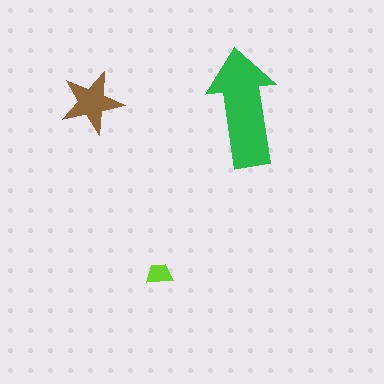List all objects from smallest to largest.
The lime trapezoid, the brown star, the green arrow.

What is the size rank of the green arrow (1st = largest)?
1st.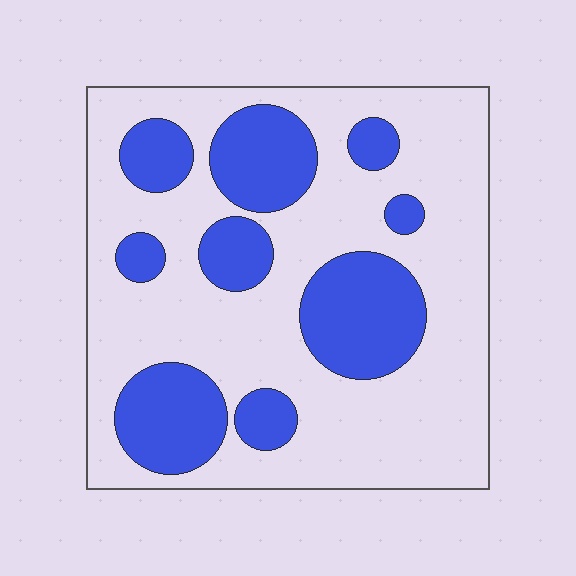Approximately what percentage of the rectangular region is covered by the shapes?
Approximately 30%.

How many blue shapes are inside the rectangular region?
9.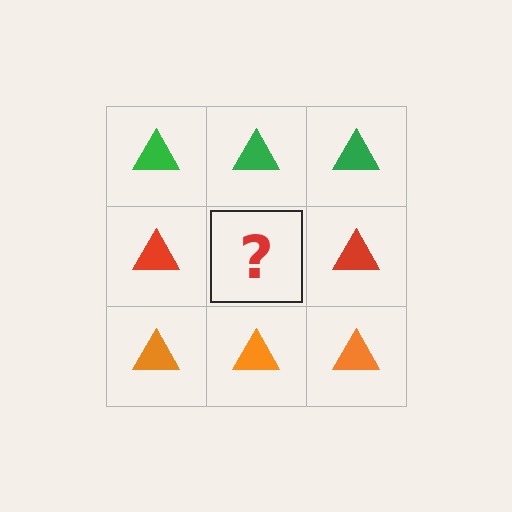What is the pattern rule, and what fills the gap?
The rule is that each row has a consistent color. The gap should be filled with a red triangle.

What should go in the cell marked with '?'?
The missing cell should contain a red triangle.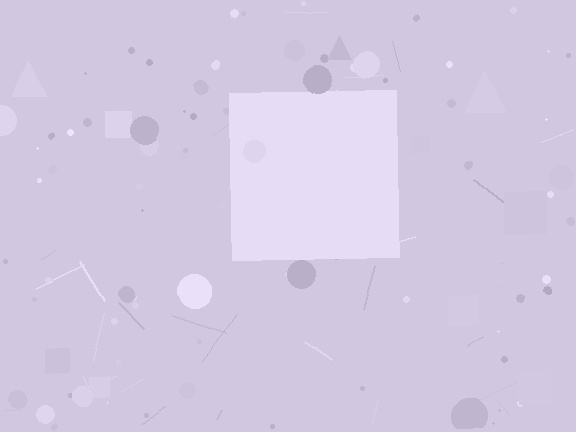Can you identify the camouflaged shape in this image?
The camouflaged shape is a square.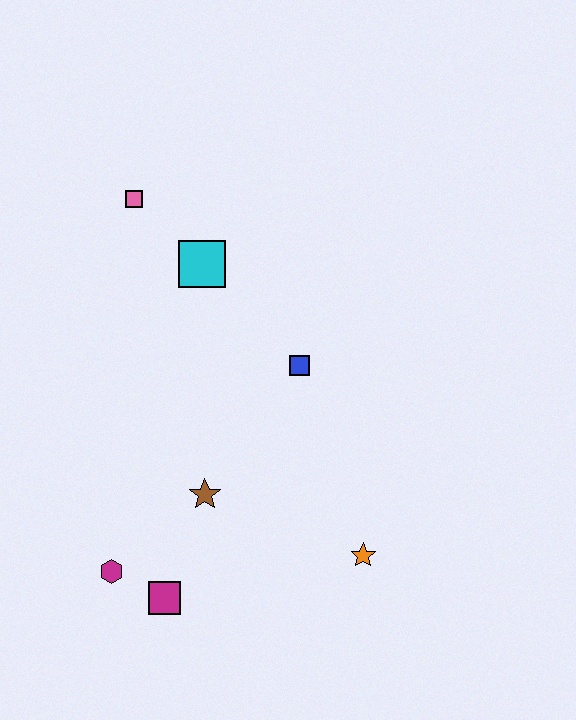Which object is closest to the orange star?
The brown star is closest to the orange star.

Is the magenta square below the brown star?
Yes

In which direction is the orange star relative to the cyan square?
The orange star is below the cyan square.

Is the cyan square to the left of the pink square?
No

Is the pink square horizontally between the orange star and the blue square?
No